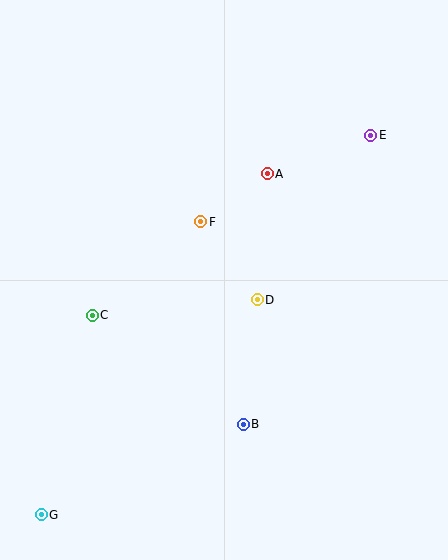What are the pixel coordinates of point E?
Point E is at (371, 135).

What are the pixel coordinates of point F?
Point F is at (201, 222).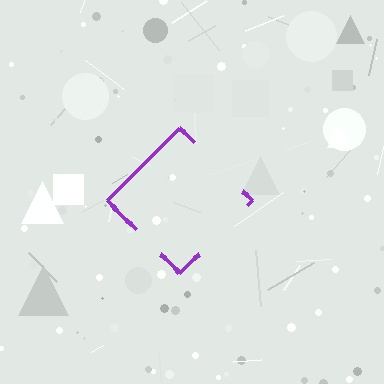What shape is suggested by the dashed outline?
The dashed outline suggests a diamond.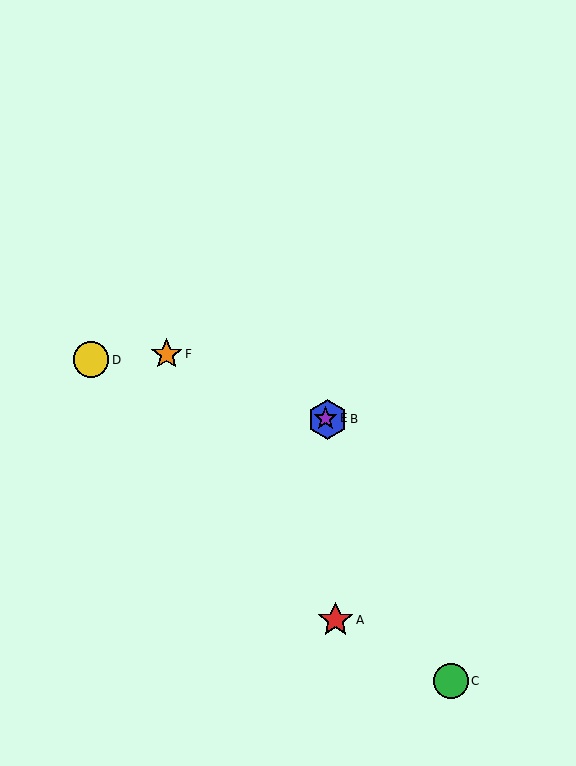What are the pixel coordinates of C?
Object C is at (451, 681).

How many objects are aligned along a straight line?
3 objects (B, E, F) are aligned along a straight line.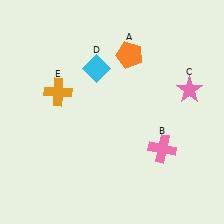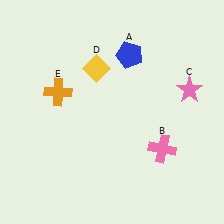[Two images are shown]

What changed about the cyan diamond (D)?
In Image 1, D is cyan. In Image 2, it changed to yellow.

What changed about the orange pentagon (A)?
In Image 1, A is orange. In Image 2, it changed to blue.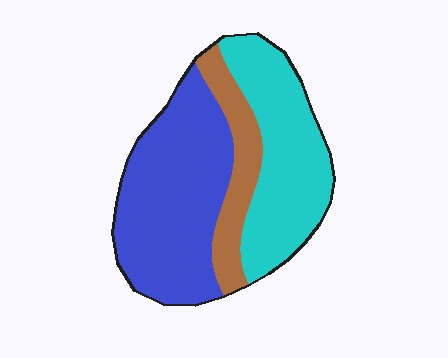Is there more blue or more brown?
Blue.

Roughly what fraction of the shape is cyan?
Cyan takes up between a third and a half of the shape.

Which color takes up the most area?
Blue, at roughly 45%.